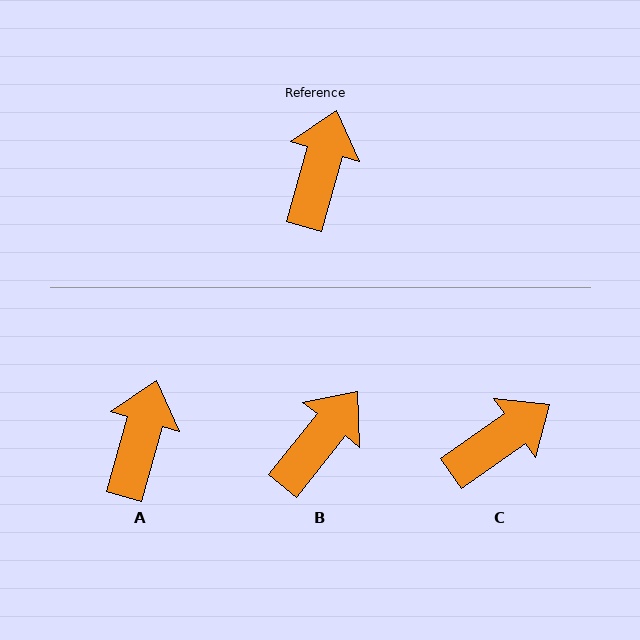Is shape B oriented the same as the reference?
No, it is off by about 23 degrees.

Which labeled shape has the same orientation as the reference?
A.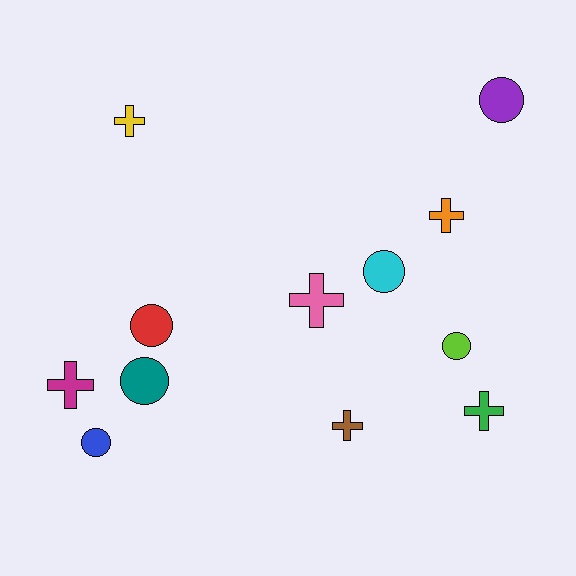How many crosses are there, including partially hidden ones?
There are 6 crosses.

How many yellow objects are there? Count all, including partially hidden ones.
There is 1 yellow object.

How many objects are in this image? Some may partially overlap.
There are 12 objects.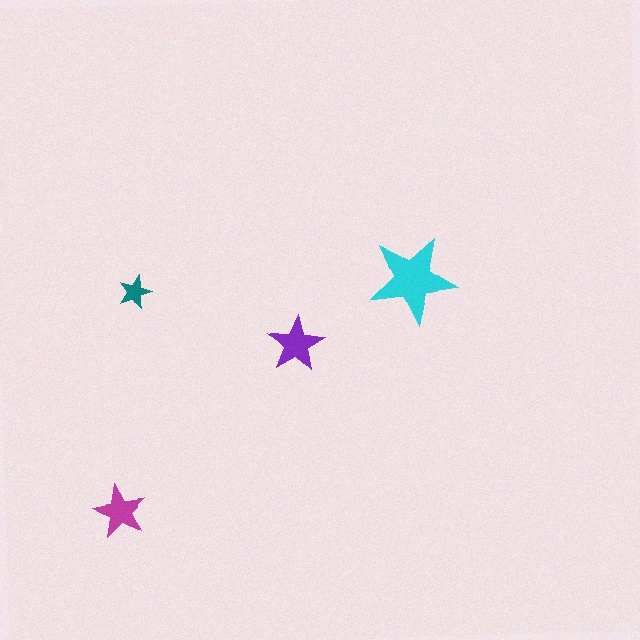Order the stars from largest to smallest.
the cyan one, the purple one, the magenta one, the teal one.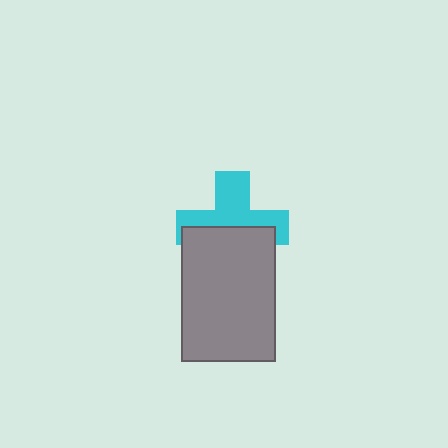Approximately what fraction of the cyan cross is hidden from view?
Roughly 47% of the cyan cross is hidden behind the gray rectangle.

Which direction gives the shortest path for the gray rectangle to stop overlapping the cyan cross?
Moving down gives the shortest separation.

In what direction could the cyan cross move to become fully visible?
The cyan cross could move up. That would shift it out from behind the gray rectangle entirely.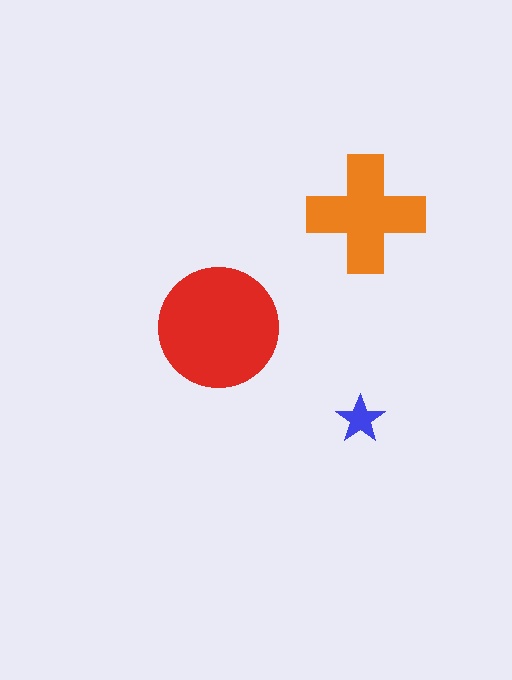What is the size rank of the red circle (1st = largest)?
1st.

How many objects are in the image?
There are 3 objects in the image.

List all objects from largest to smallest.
The red circle, the orange cross, the blue star.